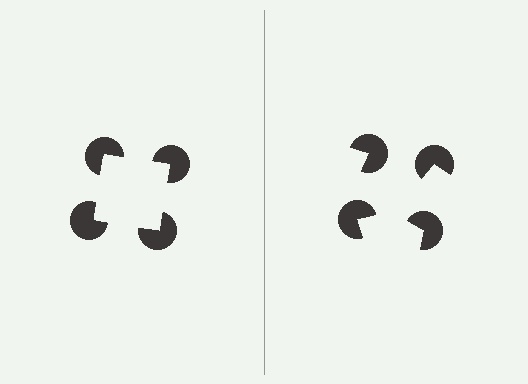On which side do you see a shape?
An illusory square appears on the left side. On the right side the wedge cuts are rotated, so no coherent shape forms.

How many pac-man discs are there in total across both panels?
8 — 4 on each side.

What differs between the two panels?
The pac-man discs are positioned identically on both sides; only the wedge orientations differ. On the left they align to a square; on the right they are misaligned.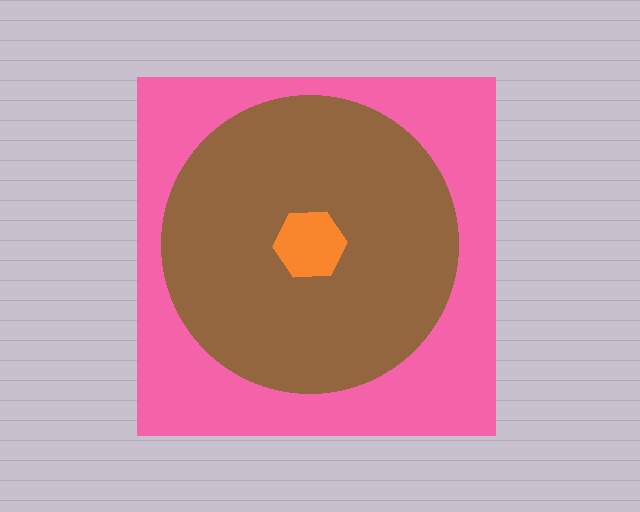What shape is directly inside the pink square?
The brown circle.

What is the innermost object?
The orange hexagon.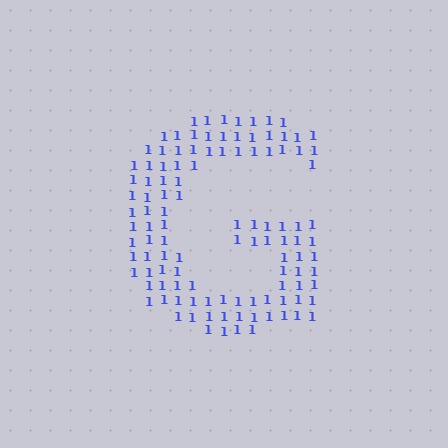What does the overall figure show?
The overall figure shows the letter G.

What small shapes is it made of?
It is made of small digit 1's.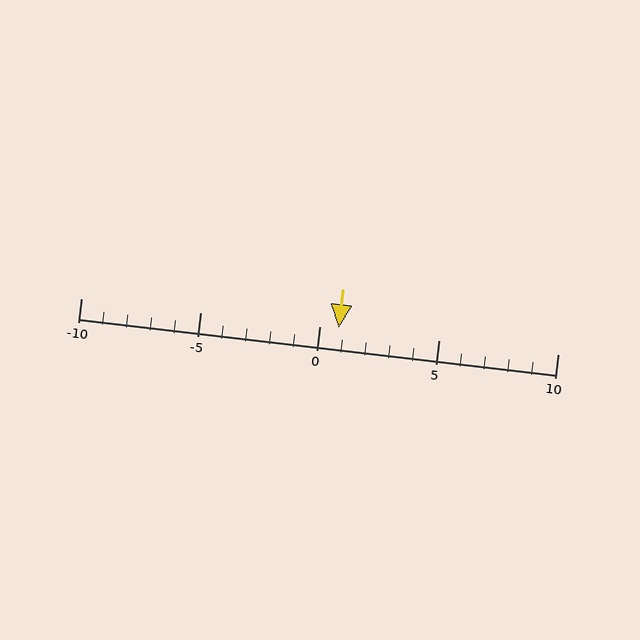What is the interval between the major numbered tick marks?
The major tick marks are spaced 5 units apart.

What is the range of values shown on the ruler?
The ruler shows values from -10 to 10.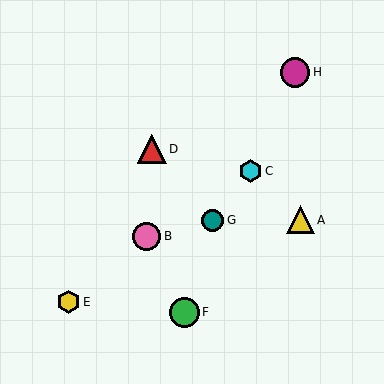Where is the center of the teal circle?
The center of the teal circle is at (212, 221).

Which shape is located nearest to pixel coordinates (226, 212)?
The teal circle (labeled G) at (212, 221) is nearest to that location.